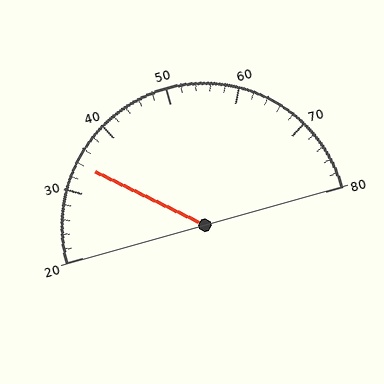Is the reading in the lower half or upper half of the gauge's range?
The reading is in the lower half of the range (20 to 80).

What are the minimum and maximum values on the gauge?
The gauge ranges from 20 to 80.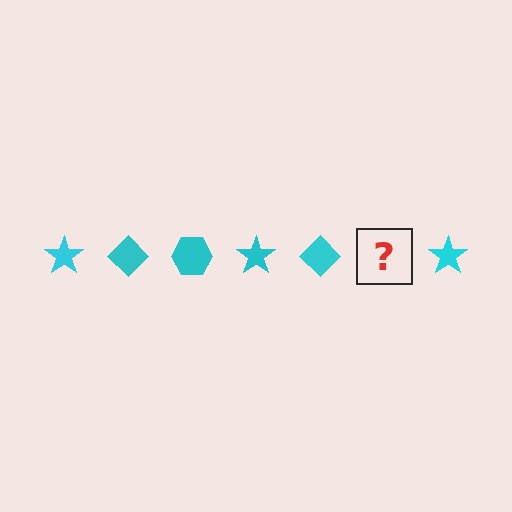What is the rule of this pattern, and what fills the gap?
The rule is that the pattern cycles through star, diamond, hexagon shapes in cyan. The gap should be filled with a cyan hexagon.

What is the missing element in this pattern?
The missing element is a cyan hexagon.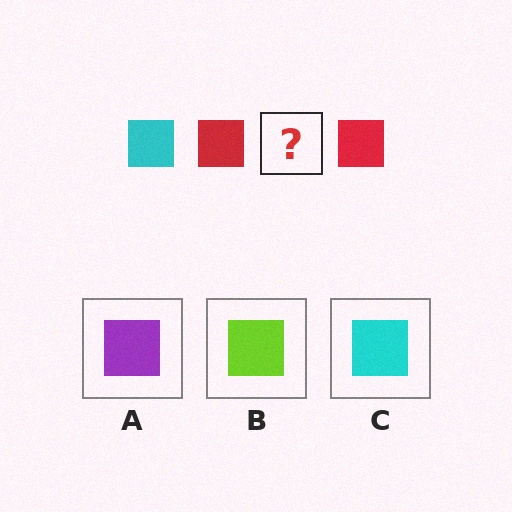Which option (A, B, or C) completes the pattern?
C.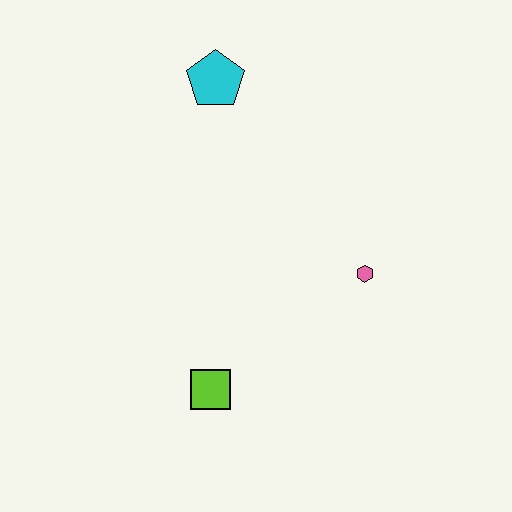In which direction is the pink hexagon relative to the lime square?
The pink hexagon is to the right of the lime square.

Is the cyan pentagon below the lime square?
No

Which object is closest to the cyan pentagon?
The pink hexagon is closest to the cyan pentagon.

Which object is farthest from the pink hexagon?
The cyan pentagon is farthest from the pink hexagon.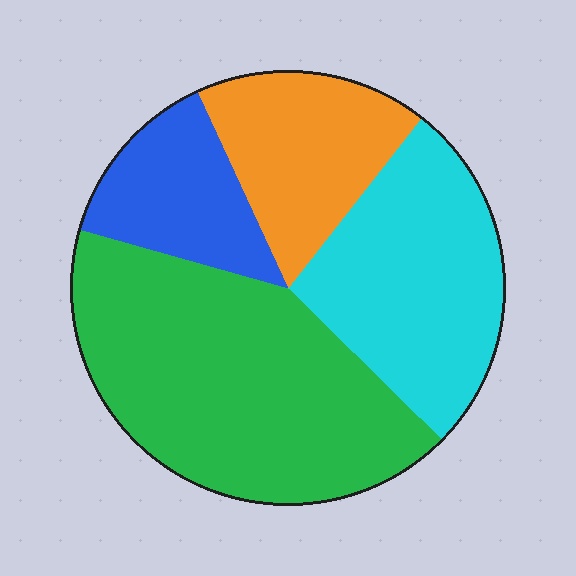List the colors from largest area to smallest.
From largest to smallest: green, cyan, orange, blue.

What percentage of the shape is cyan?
Cyan covers roughly 25% of the shape.